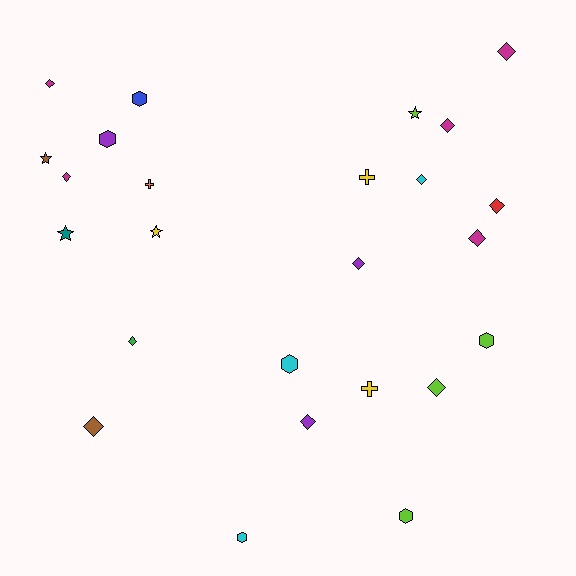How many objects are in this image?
There are 25 objects.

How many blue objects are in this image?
There is 1 blue object.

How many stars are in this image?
There are 4 stars.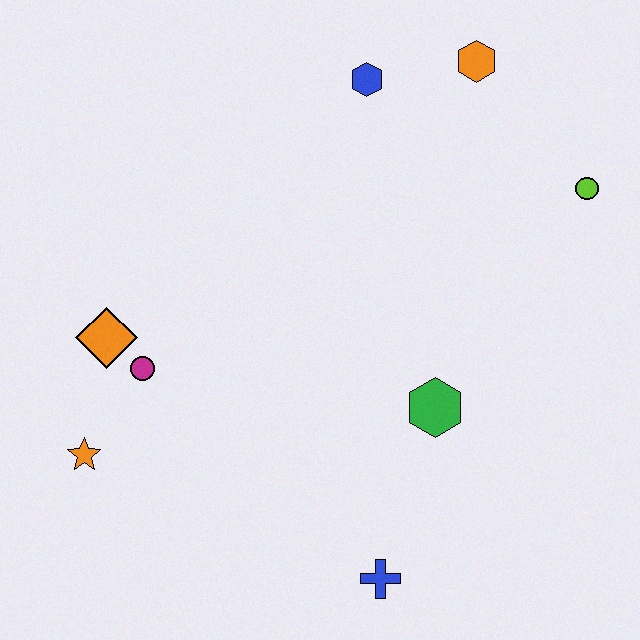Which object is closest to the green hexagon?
The blue cross is closest to the green hexagon.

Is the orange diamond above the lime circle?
No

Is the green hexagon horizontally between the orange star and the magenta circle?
No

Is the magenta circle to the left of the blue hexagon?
Yes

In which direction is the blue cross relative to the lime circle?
The blue cross is below the lime circle.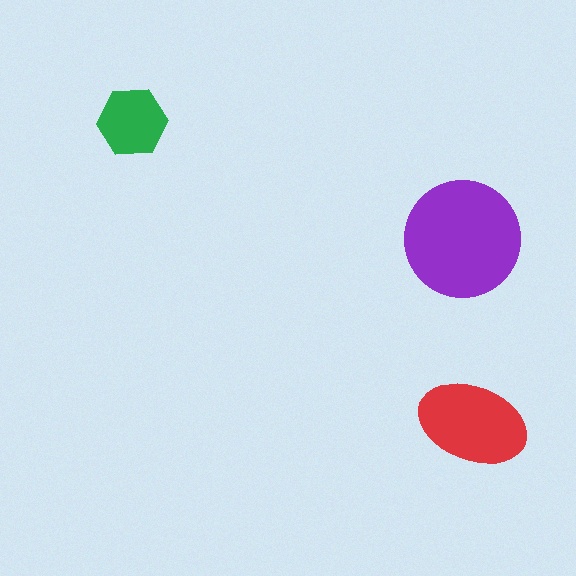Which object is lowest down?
The red ellipse is bottommost.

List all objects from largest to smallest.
The purple circle, the red ellipse, the green hexagon.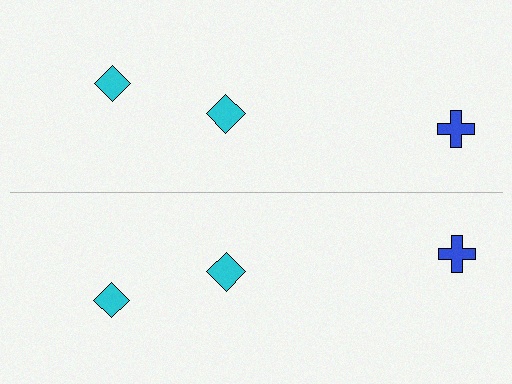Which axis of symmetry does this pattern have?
The pattern has a horizontal axis of symmetry running through the center of the image.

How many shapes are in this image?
There are 6 shapes in this image.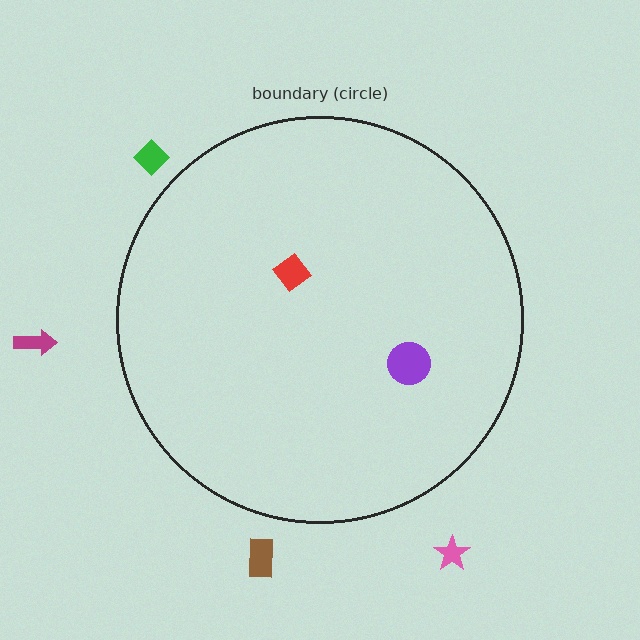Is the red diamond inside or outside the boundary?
Inside.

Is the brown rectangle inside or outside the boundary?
Outside.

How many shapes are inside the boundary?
2 inside, 4 outside.